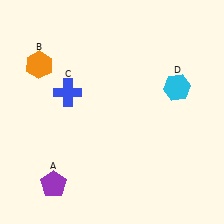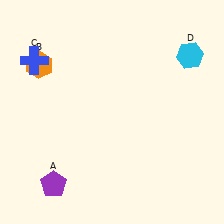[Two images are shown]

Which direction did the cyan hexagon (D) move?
The cyan hexagon (D) moved up.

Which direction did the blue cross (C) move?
The blue cross (C) moved left.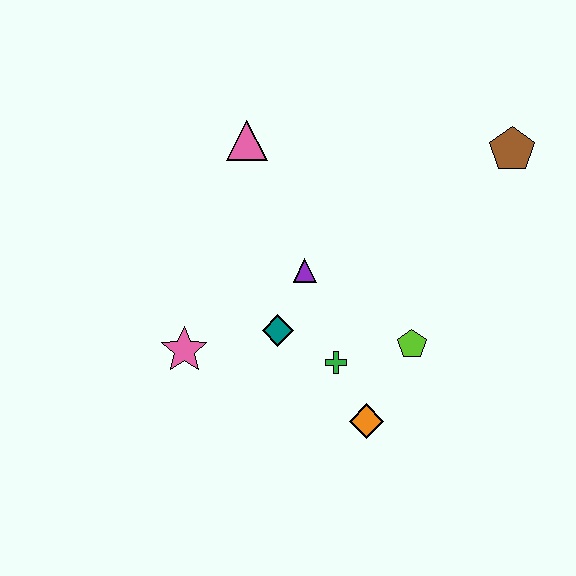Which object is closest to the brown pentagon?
The lime pentagon is closest to the brown pentagon.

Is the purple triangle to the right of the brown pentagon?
No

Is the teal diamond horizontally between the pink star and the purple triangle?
Yes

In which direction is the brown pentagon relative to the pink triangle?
The brown pentagon is to the right of the pink triangle.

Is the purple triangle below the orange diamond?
No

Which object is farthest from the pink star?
The brown pentagon is farthest from the pink star.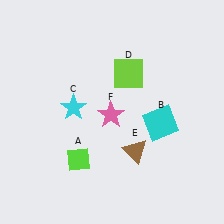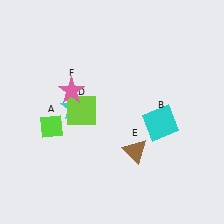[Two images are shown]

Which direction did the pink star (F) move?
The pink star (F) moved left.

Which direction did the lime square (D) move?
The lime square (D) moved left.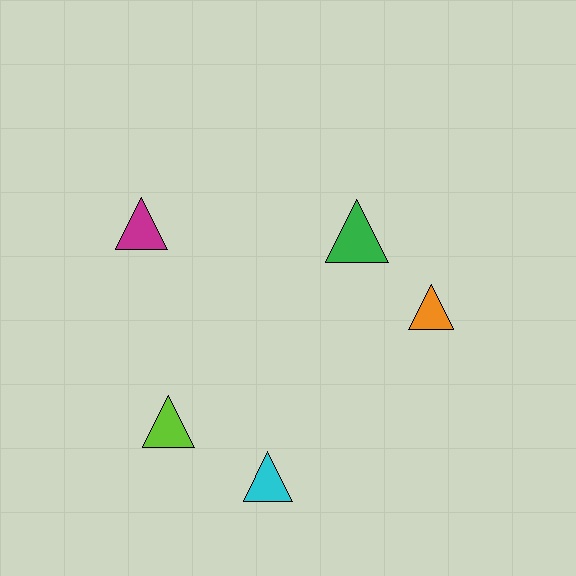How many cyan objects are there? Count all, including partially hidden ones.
There is 1 cyan object.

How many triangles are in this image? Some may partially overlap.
There are 5 triangles.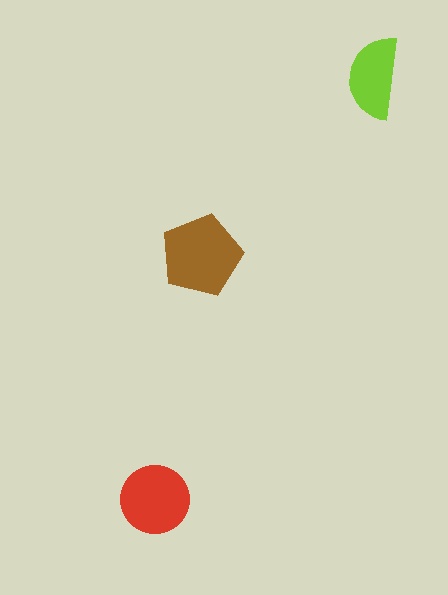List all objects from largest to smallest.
The brown pentagon, the red circle, the lime semicircle.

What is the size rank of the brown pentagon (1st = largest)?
1st.